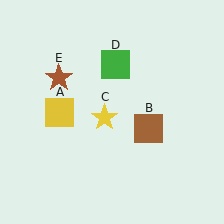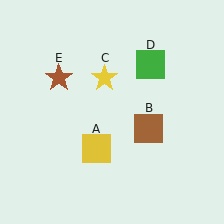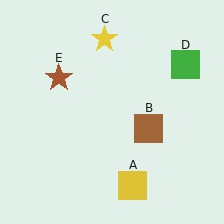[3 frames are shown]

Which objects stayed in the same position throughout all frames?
Brown square (object B) and brown star (object E) remained stationary.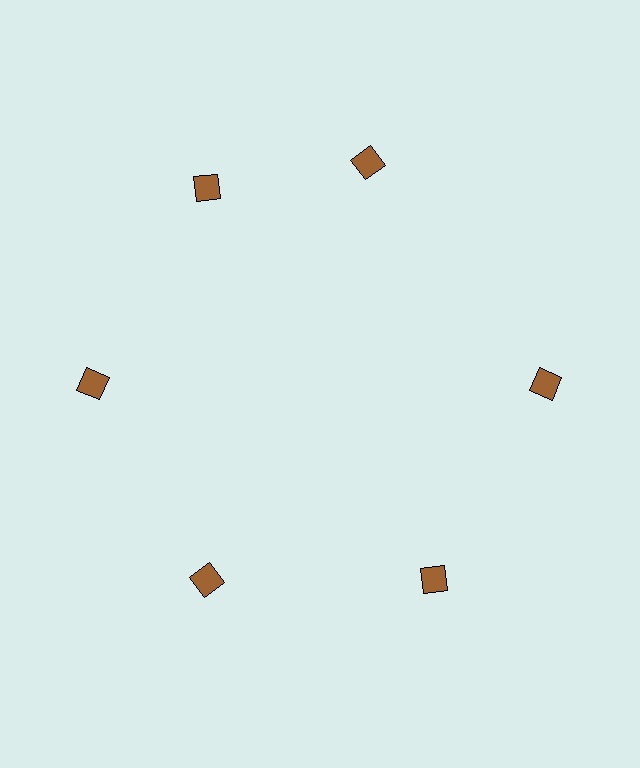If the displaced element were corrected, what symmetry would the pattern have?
It would have 6-fold rotational symmetry — the pattern would map onto itself every 60 degrees.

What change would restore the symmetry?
The symmetry would be restored by rotating it back into even spacing with its neighbors so that all 6 diamonds sit at equal angles and equal distance from the center.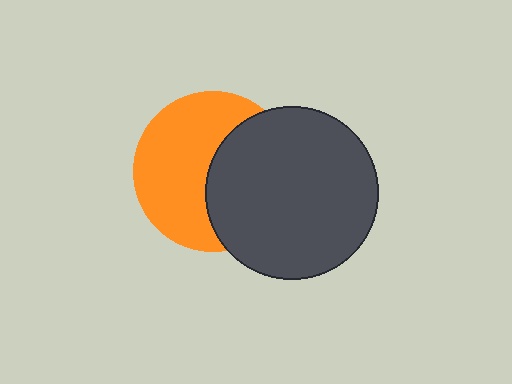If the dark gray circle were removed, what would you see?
You would see the complete orange circle.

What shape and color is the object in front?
The object in front is a dark gray circle.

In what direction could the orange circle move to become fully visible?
The orange circle could move left. That would shift it out from behind the dark gray circle entirely.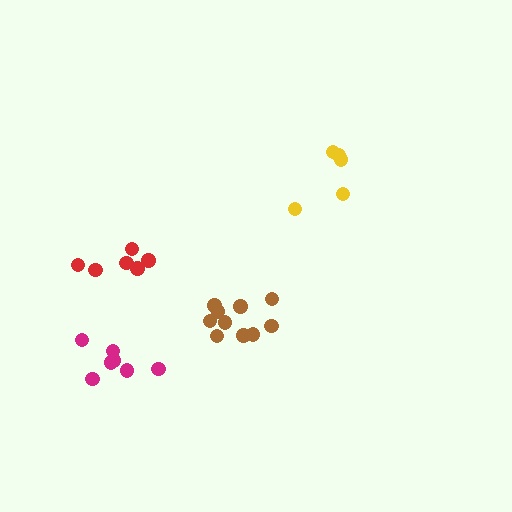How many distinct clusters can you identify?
There are 4 distinct clusters.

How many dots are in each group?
Group 1: 6 dots, Group 2: 7 dots, Group 3: 10 dots, Group 4: 5 dots (28 total).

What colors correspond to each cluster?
The clusters are colored: red, magenta, brown, yellow.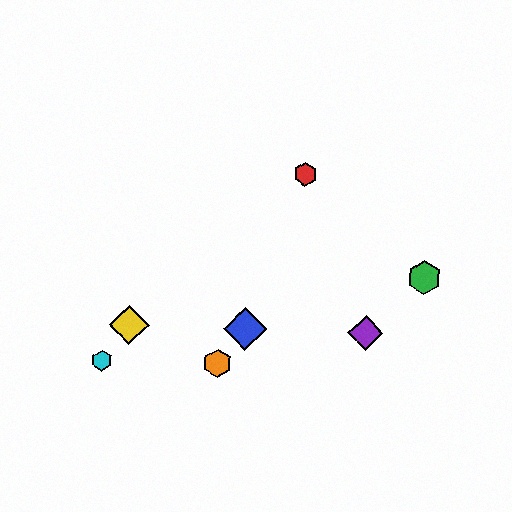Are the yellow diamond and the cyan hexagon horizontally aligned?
No, the yellow diamond is at y≈325 and the cyan hexagon is at y≈360.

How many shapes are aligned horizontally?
3 shapes (the blue diamond, the yellow diamond, the purple diamond) are aligned horizontally.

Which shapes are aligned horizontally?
The blue diamond, the yellow diamond, the purple diamond are aligned horizontally.